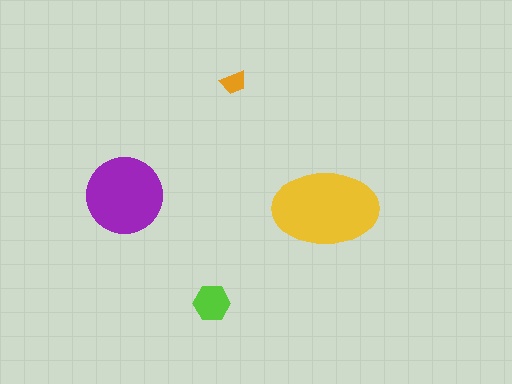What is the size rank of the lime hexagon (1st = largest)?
3rd.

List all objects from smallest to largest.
The orange trapezoid, the lime hexagon, the purple circle, the yellow ellipse.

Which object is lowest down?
The lime hexagon is bottommost.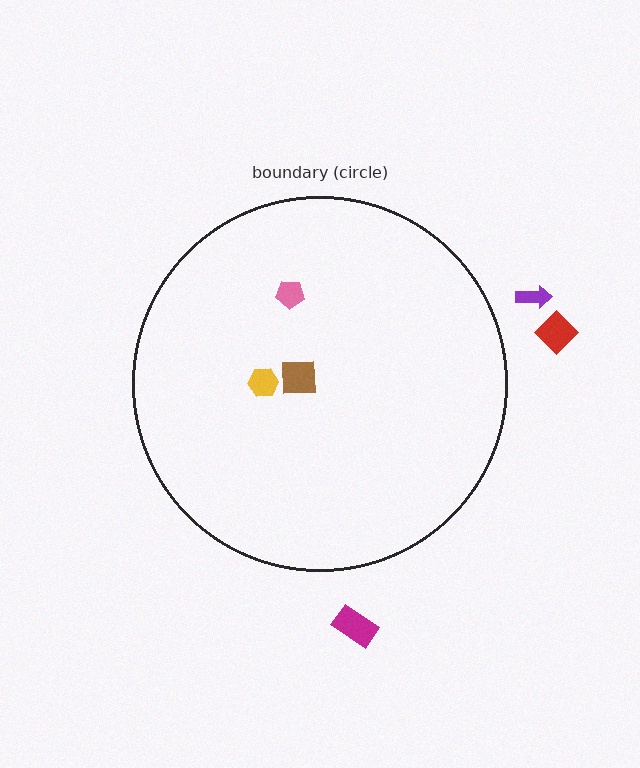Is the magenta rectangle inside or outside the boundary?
Outside.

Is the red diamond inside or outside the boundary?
Outside.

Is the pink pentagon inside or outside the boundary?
Inside.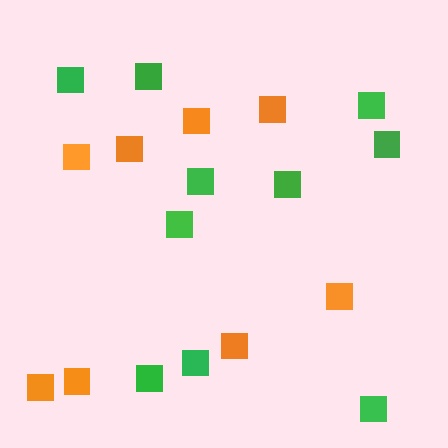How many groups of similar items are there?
There are 2 groups: one group of orange squares (8) and one group of green squares (10).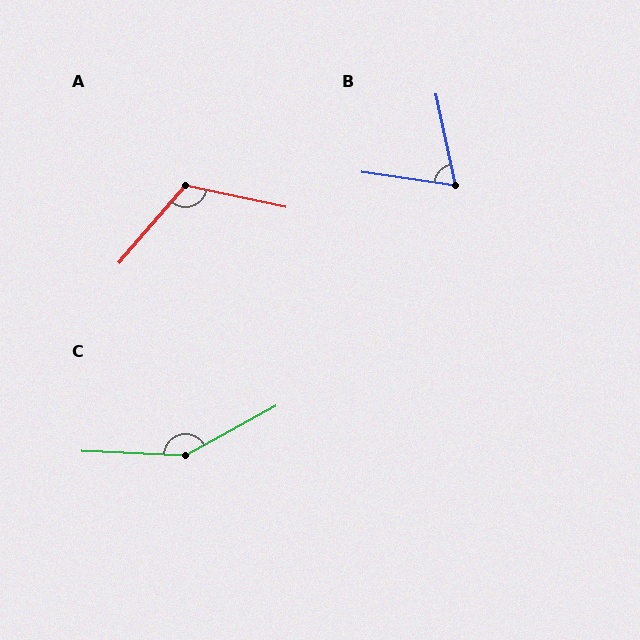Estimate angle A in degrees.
Approximately 118 degrees.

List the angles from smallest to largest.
B (70°), A (118°), C (149°).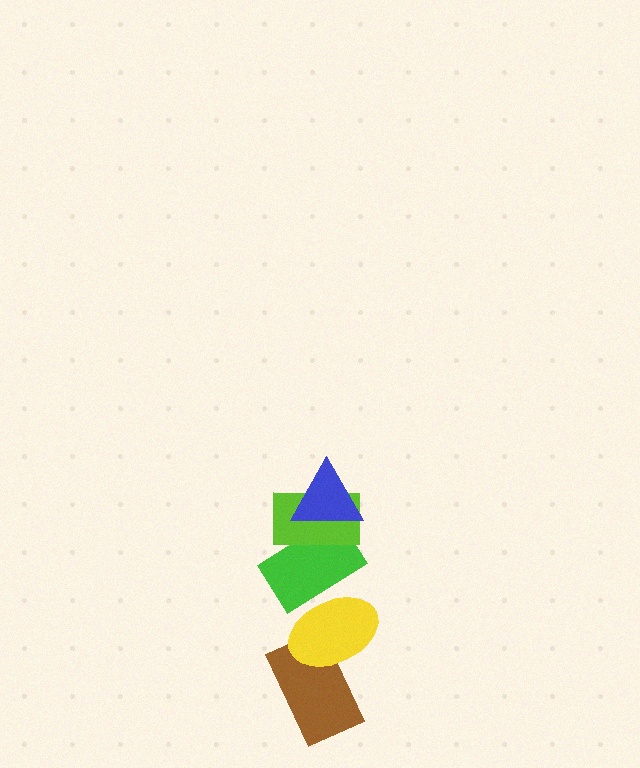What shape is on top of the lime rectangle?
The blue triangle is on top of the lime rectangle.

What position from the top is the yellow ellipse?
The yellow ellipse is 4th from the top.